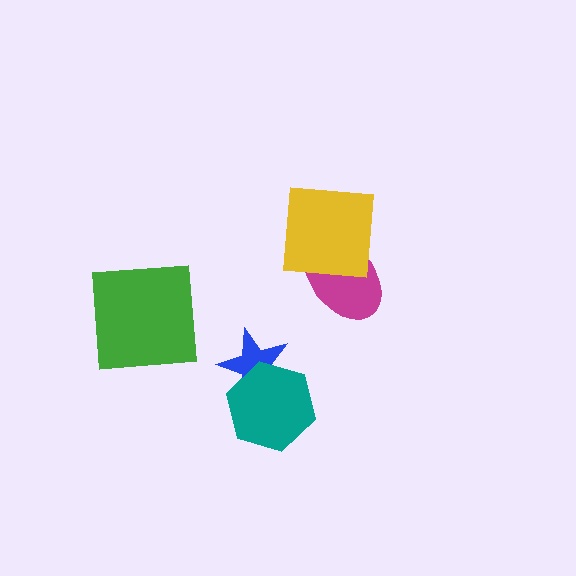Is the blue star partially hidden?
Yes, it is partially covered by another shape.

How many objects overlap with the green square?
0 objects overlap with the green square.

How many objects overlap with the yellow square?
1 object overlaps with the yellow square.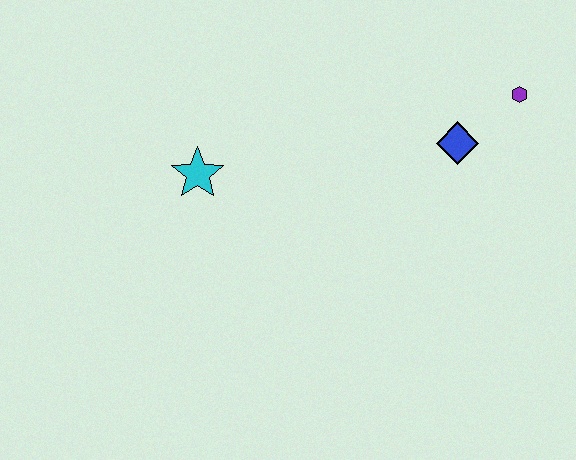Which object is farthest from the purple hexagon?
The cyan star is farthest from the purple hexagon.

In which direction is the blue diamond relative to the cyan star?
The blue diamond is to the right of the cyan star.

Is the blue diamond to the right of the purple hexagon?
No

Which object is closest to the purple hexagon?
The blue diamond is closest to the purple hexagon.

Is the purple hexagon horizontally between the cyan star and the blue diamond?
No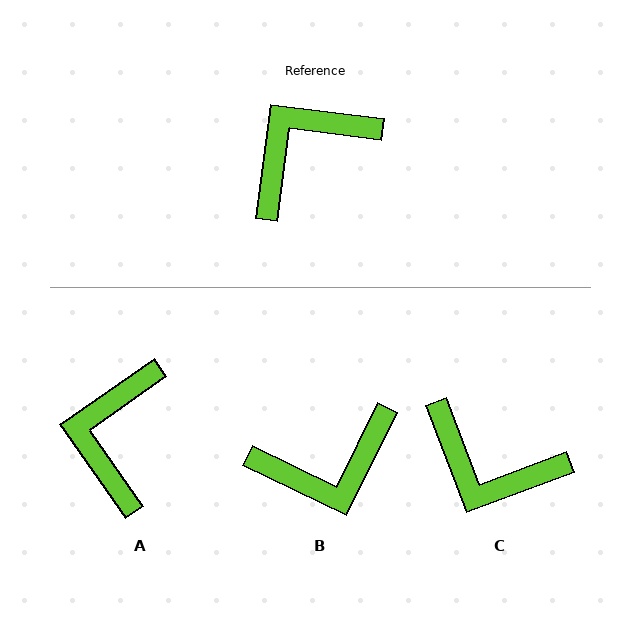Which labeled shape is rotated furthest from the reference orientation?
B, about 161 degrees away.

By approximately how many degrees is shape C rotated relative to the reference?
Approximately 118 degrees counter-clockwise.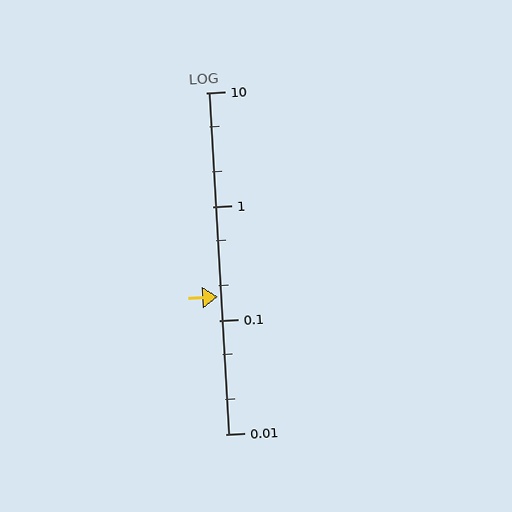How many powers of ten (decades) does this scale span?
The scale spans 3 decades, from 0.01 to 10.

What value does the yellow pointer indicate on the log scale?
The pointer indicates approximately 0.16.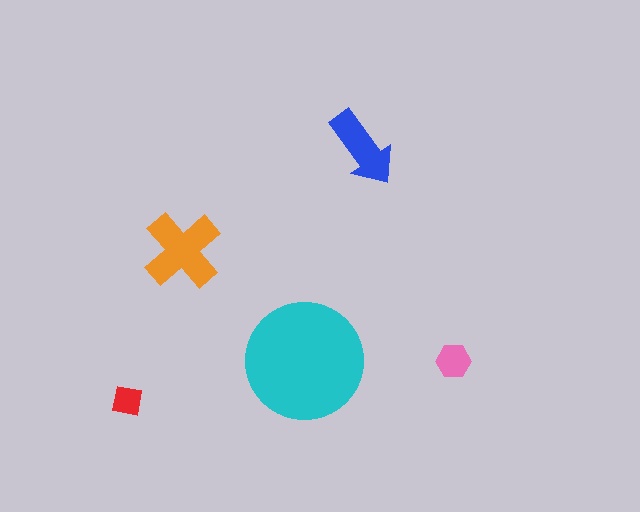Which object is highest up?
The blue arrow is topmost.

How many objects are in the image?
There are 5 objects in the image.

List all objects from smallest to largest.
The red square, the pink hexagon, the blue arrow, the orange cross, the cyan circle.